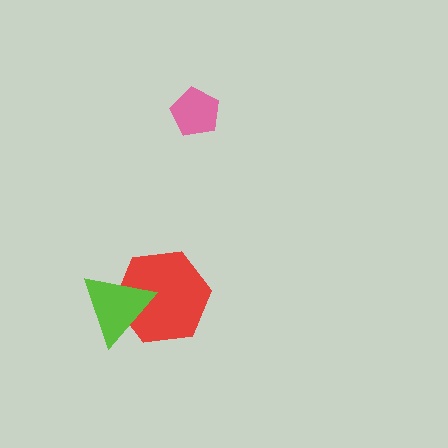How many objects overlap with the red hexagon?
1 object overlaps with the red hexagon.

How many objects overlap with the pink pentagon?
0 objects overlap with the pink pentagon.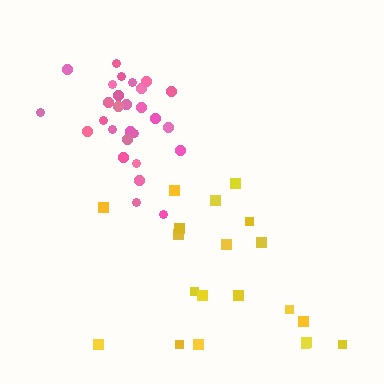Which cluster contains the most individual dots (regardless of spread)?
Pink (28).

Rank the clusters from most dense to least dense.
pink, yellow.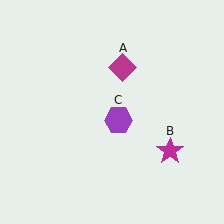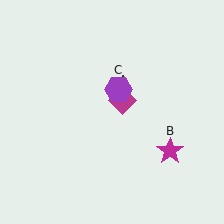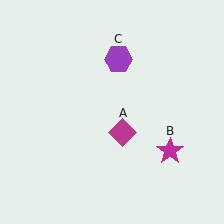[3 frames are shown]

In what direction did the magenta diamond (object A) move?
The magenta diamond (object A) moved down.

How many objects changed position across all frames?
2 objects changed position: magenta diamond (object A), purple hexagon (object C).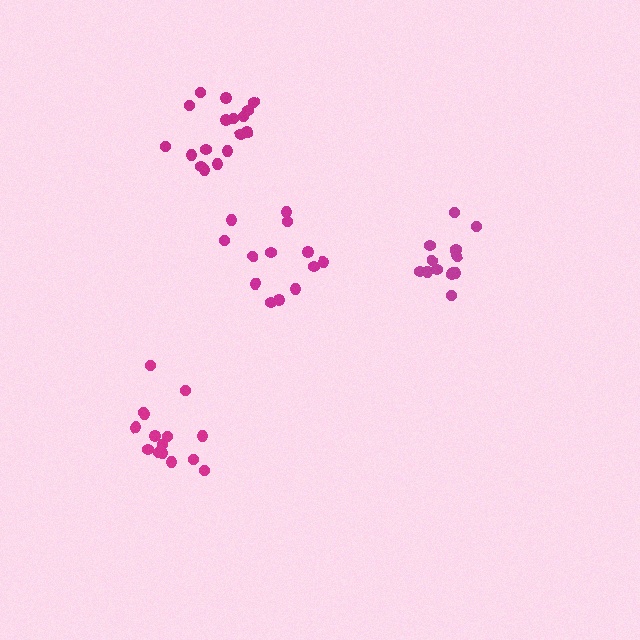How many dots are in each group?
Group 1: 13 dots, Group 2: 17 dots, Group 3: 14 dots, Group 4: 15 dots (59 total).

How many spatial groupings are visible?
There are 4 spatial groupings.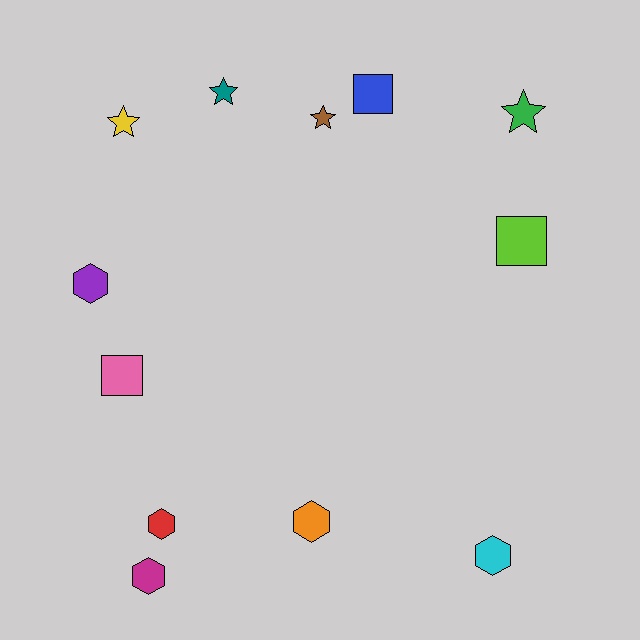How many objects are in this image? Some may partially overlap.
There are 12 objects.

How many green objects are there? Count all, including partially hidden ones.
There is 1 green object.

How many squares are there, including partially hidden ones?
There are 3 squares.